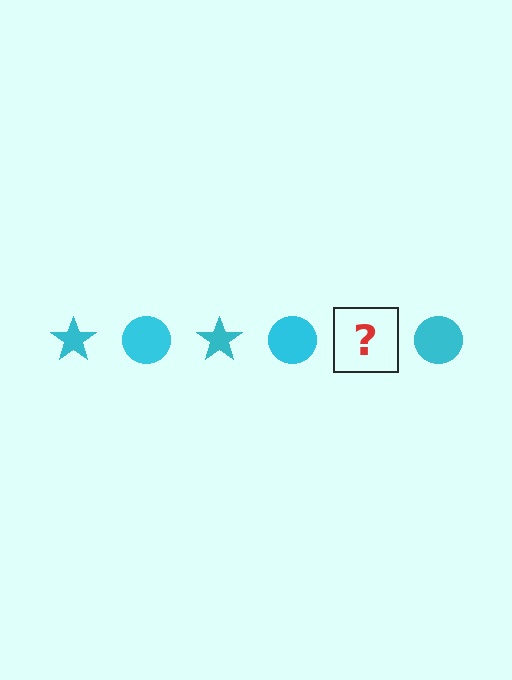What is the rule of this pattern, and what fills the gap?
The rule is that the pattern cycles through star, circle shapes in cyan. The gap should be filled with a cyan star.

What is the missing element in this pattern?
The missing element is a cyan star.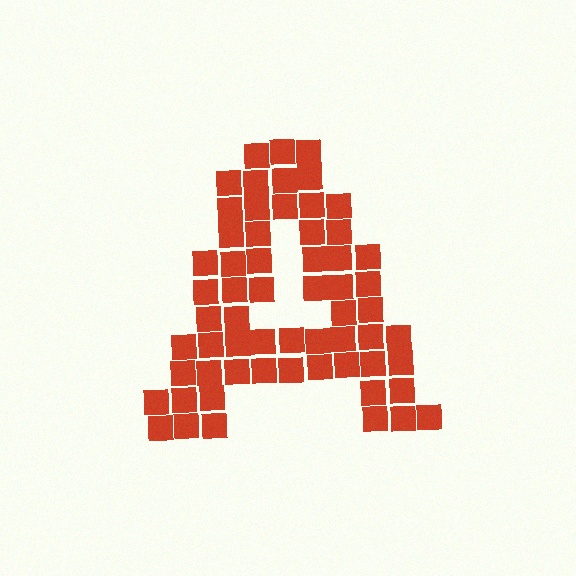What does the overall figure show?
The overall figure shows the letter A.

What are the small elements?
The small elements are squares.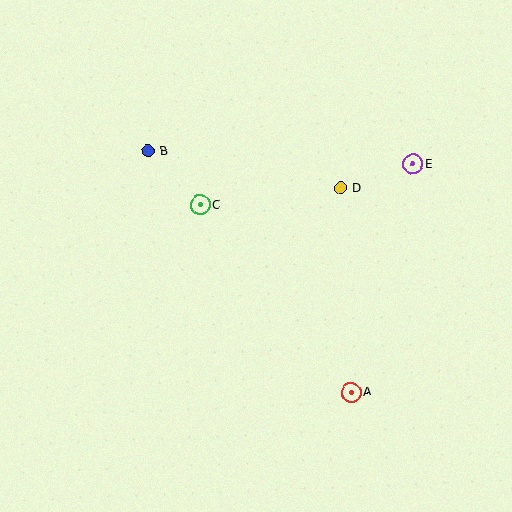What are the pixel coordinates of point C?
Point C is at (200, 205).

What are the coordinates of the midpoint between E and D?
The midpoint between E and D is at (377, 176).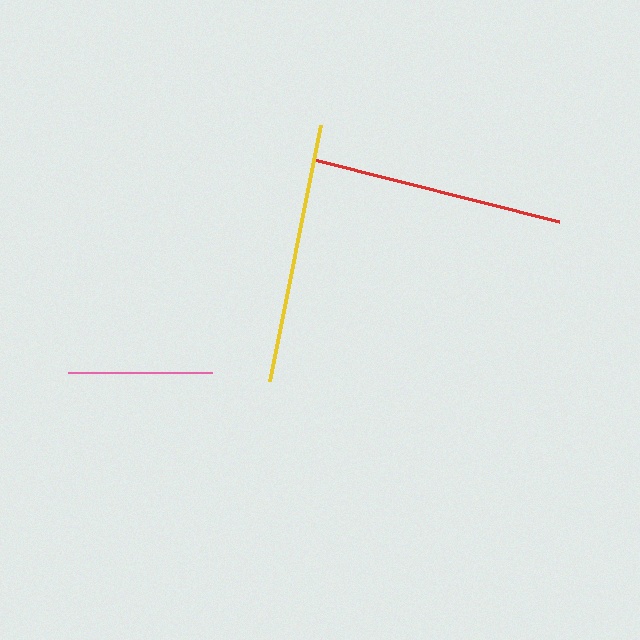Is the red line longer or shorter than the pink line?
The red line is longer than the pink line.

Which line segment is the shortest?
The pink line is the shortest at approximately 144 pixels.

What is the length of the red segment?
The red segment is approximately 252 pixels long.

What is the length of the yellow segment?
The yellow segment is approximately 260 pixels long.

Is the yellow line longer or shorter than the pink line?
The yellow line is longer than the pink line.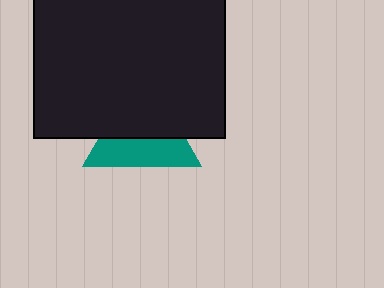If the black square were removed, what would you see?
You would see the complete teal triangle.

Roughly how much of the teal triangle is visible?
About half of it is visible (roughly 46%).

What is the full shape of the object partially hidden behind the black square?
The partially hidden object is a teal triangle.